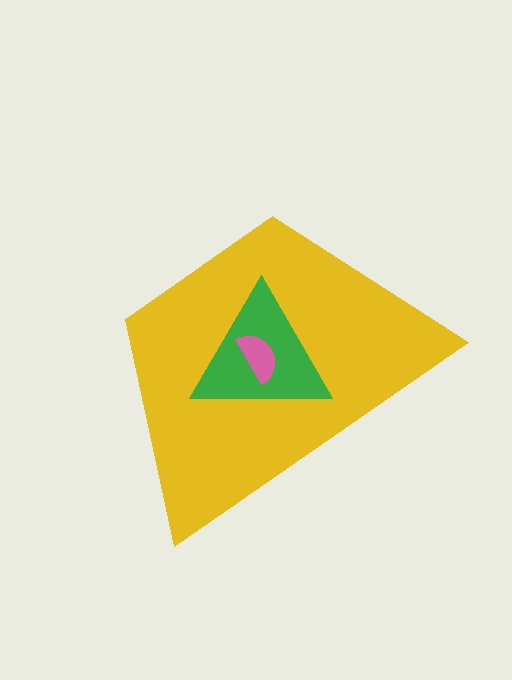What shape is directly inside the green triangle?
The pink semicircle.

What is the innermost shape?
The pink semicircle.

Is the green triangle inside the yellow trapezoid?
Yes.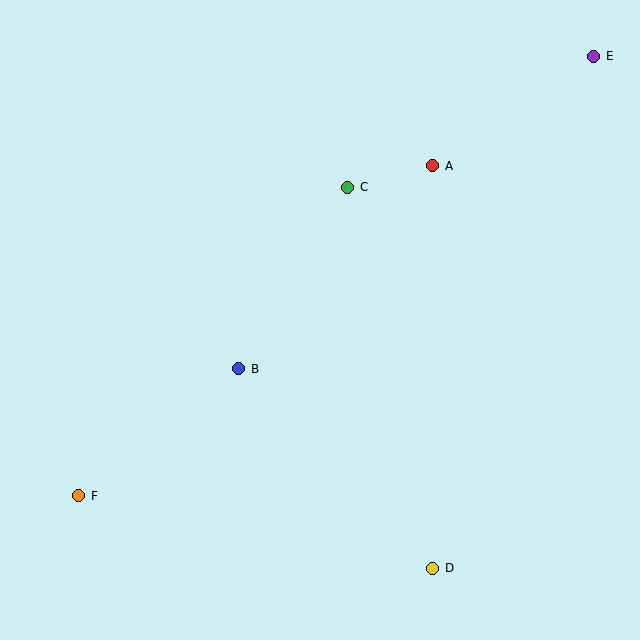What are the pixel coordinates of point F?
Point F is at (79, 496).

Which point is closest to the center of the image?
Point B at (239, 369) is closest to the center.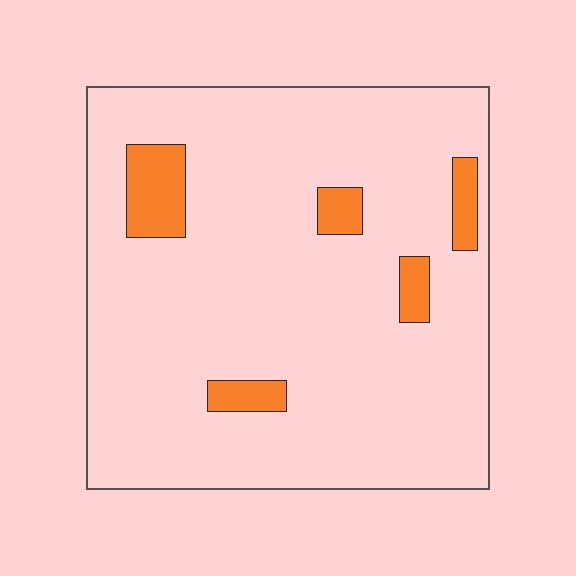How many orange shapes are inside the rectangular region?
5.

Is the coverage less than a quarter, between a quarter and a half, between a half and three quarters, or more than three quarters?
Less than a quarter.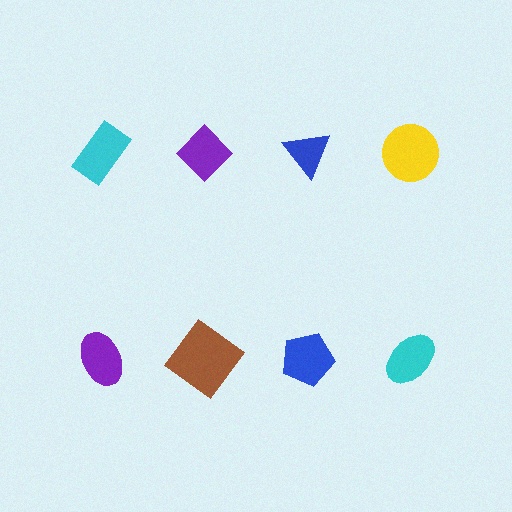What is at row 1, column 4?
A yellow circle.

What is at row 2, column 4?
A cyan ellipse.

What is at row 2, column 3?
A blue pentagon.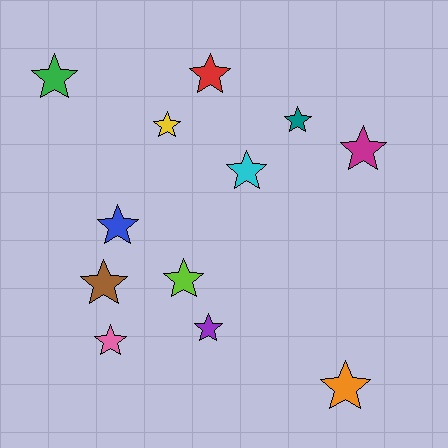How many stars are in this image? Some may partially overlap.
There are 12 stars.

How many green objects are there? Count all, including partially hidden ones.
There is 1 green object.